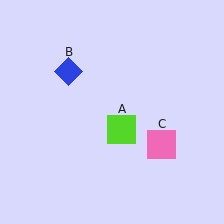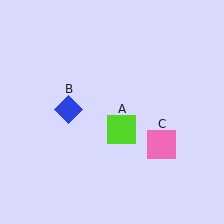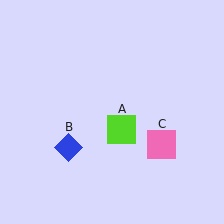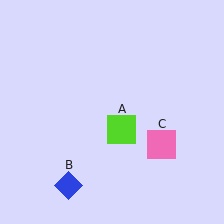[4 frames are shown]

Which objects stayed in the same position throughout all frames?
Lime square (object A) and pink square (object C) remained stationary.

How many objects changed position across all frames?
1 object changed position: blue diamond (object B).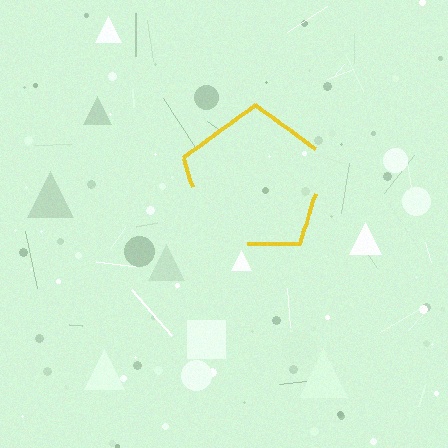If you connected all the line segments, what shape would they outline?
They would outline a pentagon.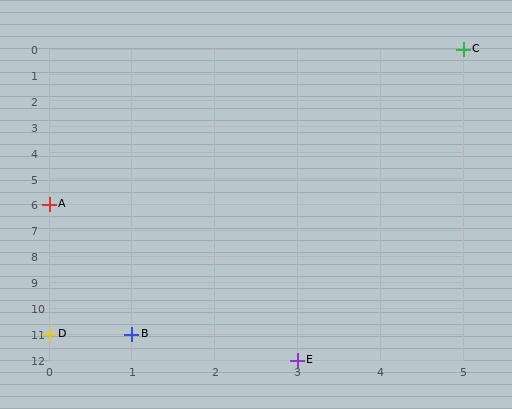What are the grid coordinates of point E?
Point E is at grid coordinates (3, 12).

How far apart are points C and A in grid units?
Points C and A are 5 columns and 6 rows apart (about 7.8 grid units diagonally).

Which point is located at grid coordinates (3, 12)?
Point E is at (3, 12).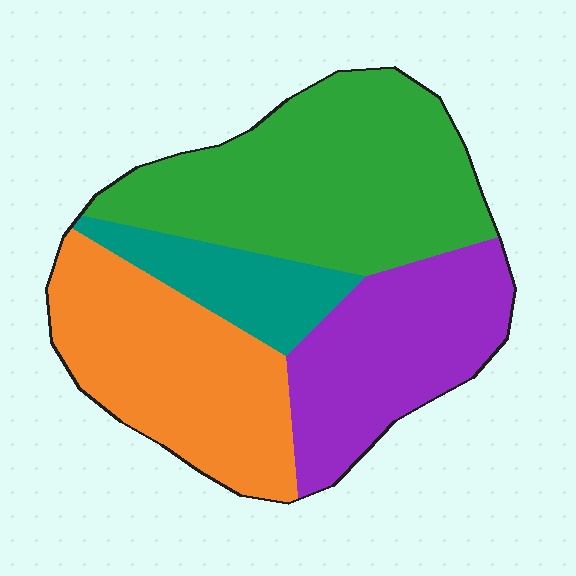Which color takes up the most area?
Green, at roughly 35%.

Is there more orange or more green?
Green.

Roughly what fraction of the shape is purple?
Purple covers about 25% of the shape.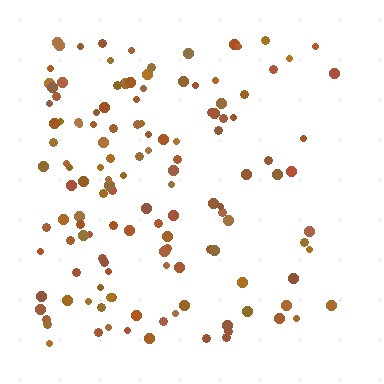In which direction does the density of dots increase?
From right to left, with the left side densest.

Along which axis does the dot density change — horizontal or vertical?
Horizontal.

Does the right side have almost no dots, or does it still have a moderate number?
Still a moderate number, just noticeably fewer than the left.